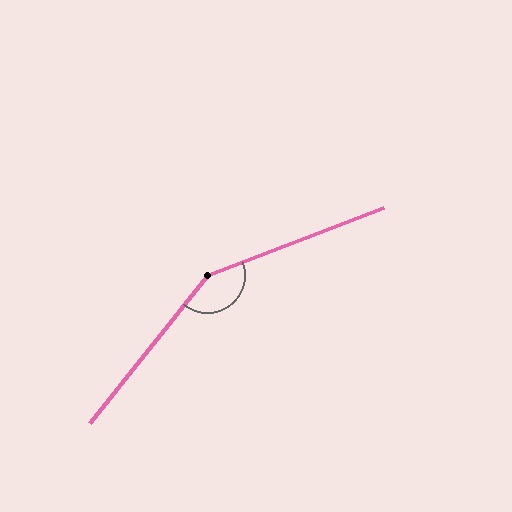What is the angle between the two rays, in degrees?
Approximately 150 degrees.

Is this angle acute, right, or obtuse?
It is obtuse.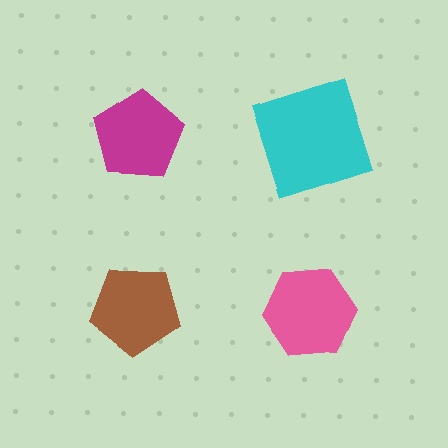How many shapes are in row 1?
2 shapes.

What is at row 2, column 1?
A brown pentagon.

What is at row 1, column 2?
A cyan square.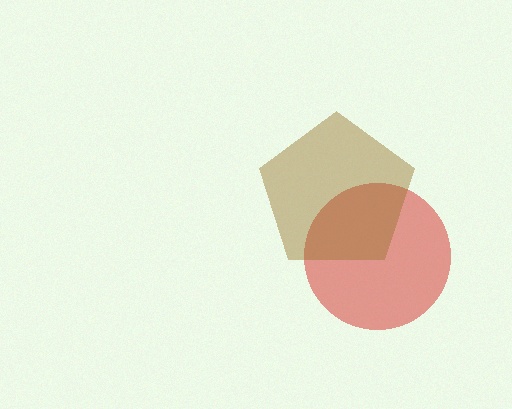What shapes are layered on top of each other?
The layered shapes are: a red circle, a brown pentagon.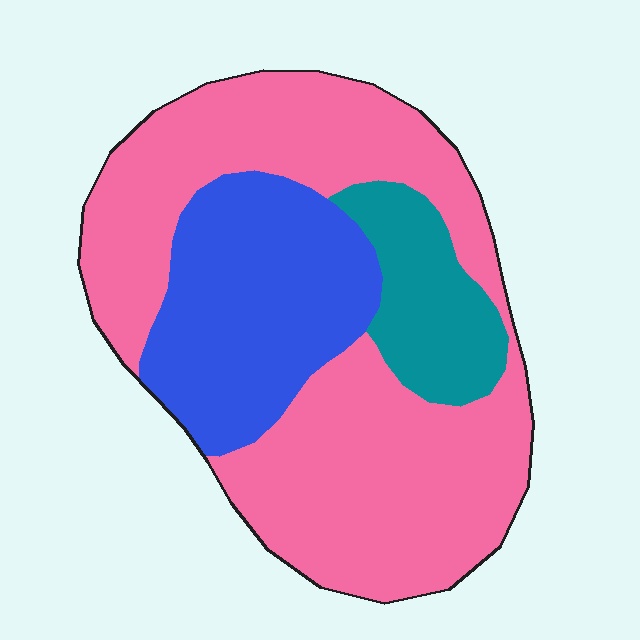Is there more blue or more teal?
Blue.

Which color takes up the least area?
Teal, at roughly 15%.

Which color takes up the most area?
Pink, at roughly 60%.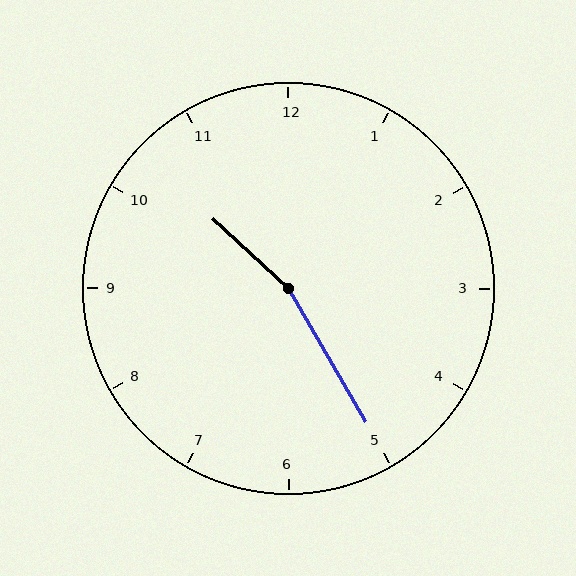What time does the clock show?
10:25.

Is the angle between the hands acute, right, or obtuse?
It is obtuse.